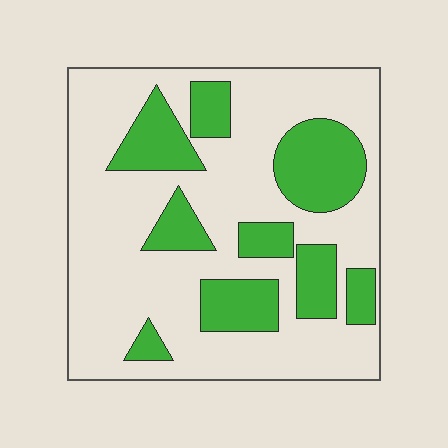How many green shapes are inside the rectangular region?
9.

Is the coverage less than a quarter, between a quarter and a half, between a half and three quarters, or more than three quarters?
Between a quarter and a half.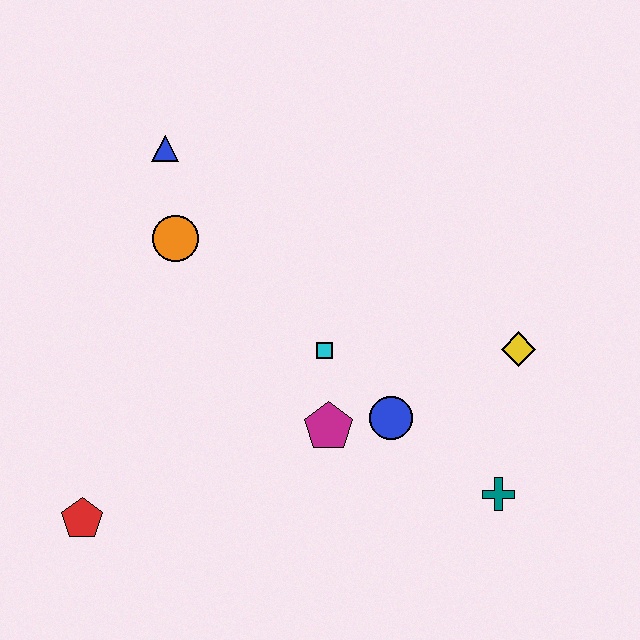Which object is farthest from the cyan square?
The red pentagon is farthest from the cyan square.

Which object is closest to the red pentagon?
The magenta pentagon is closest to the red pentagon.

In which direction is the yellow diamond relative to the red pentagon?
The yellow diamond is to the right of the red pentagon.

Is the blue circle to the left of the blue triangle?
No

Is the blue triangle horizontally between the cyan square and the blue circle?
No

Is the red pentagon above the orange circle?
No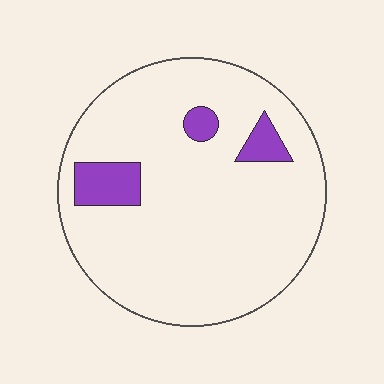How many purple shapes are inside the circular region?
3.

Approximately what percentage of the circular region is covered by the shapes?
Approximately 10%.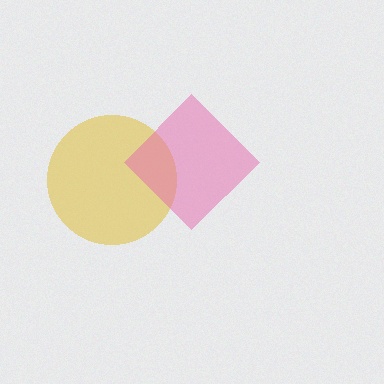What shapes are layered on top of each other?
The layered shapes are: a yellow circle, a pink diamond.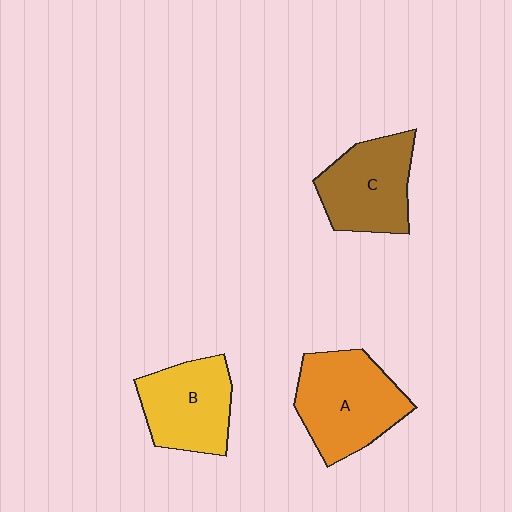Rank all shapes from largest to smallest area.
From largest to smallest: A (orange), C (brown), B (yellow).